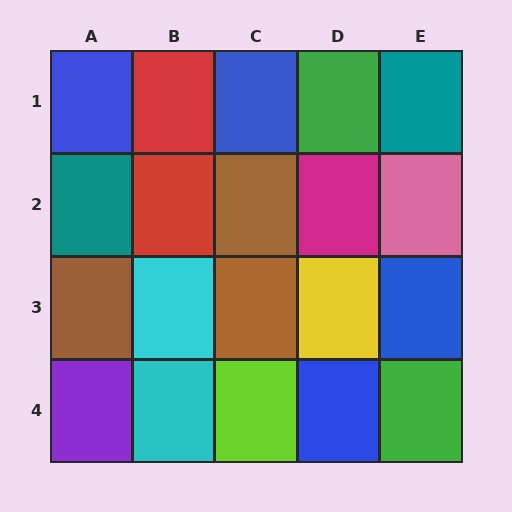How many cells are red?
2 cells are red.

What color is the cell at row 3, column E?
Blue.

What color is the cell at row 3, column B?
Cyan.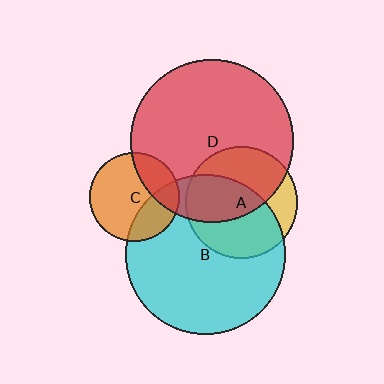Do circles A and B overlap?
Yes.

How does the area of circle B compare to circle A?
Approximately 2.0 times.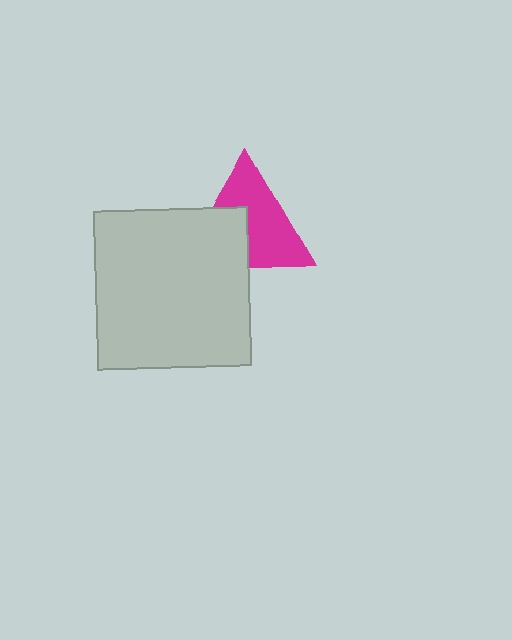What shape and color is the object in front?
The object in front is a light gray rectangle.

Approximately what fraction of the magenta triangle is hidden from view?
Roughly 40% of the magenta triangle is hidden behind the light gray rectangle.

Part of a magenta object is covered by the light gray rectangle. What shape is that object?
It is a triangle.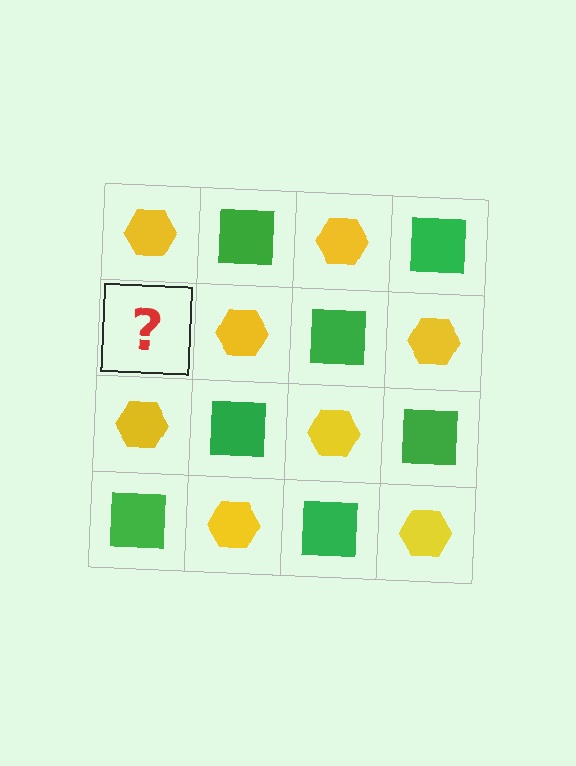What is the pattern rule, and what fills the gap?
The rule is that it alternates yellow hexagon and green square in a checkerboard pattern. The gap should be filled with a green square.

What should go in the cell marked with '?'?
The missing cell should contain a green square.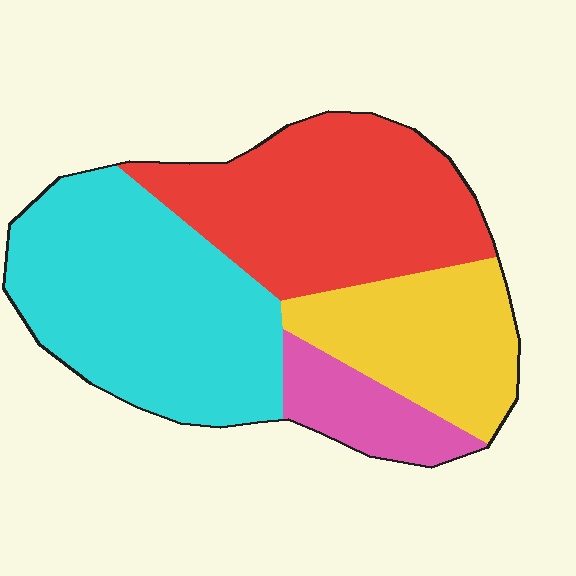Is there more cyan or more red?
Cyan.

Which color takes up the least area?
Pink, at roughly 10%.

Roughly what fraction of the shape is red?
Red covers 32% of the shape.